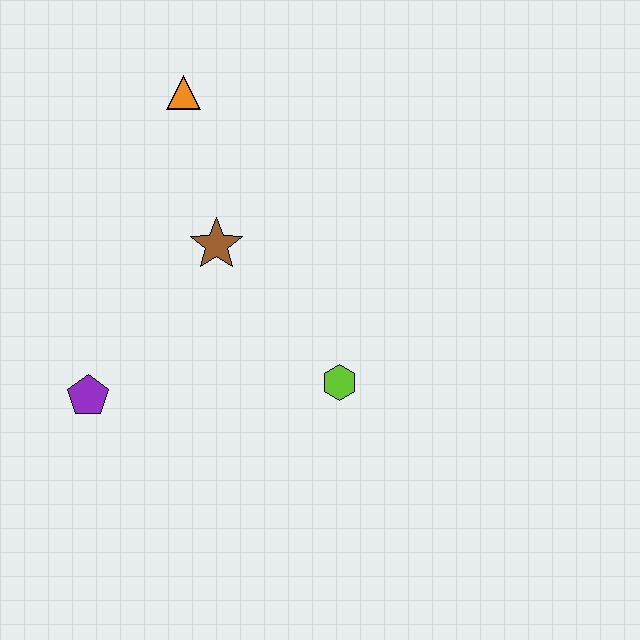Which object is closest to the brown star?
The orange triangle is closest to the brown star.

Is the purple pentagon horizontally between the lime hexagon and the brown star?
No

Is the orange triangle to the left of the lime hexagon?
Yes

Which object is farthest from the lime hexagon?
The orange triangle is farthest from the lime hexagon.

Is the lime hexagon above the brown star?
No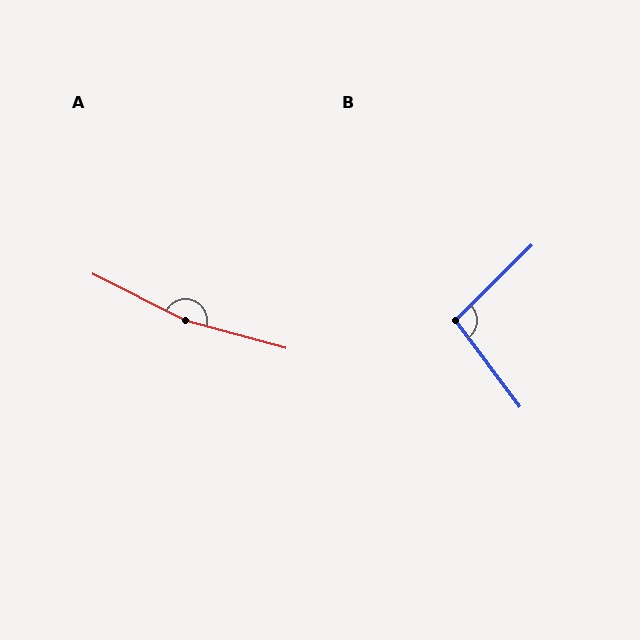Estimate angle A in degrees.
Approximately 169 degrees.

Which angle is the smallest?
B, at approximately 98 degrees.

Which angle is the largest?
A, at approximately 169 degrees.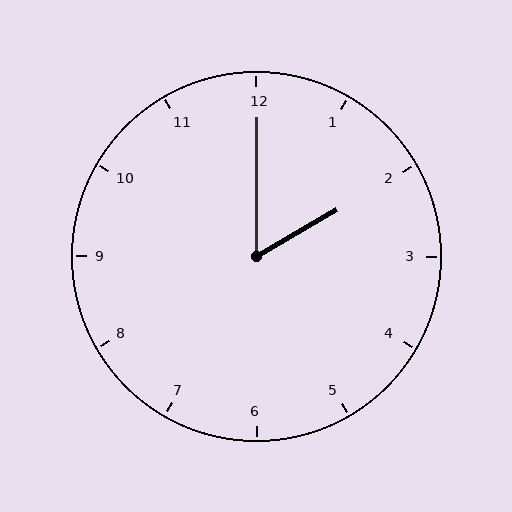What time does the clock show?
2:00.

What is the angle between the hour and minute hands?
Approximately 60 degrees.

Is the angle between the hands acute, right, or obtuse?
It is acute.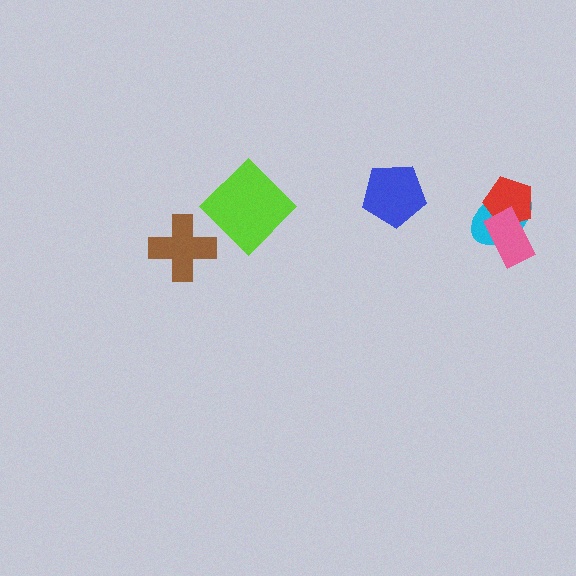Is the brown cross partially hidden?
No, no other shape covers it.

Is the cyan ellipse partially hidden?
Yes, it is partially covered by another shape.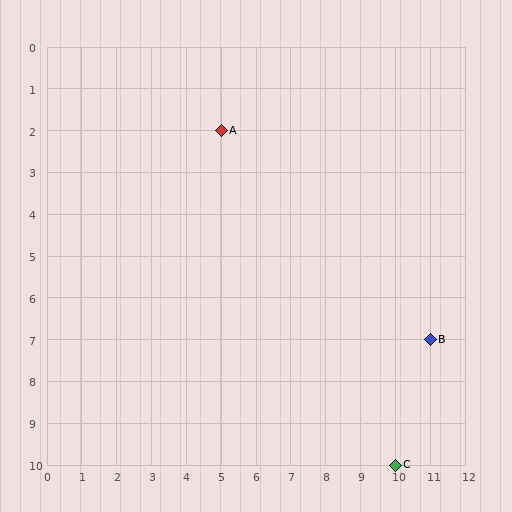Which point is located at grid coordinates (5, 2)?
Point A is at (5, 2).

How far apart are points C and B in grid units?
Points C and B are 1 column and 3 rows apart (about 3.2 grid units diagonally).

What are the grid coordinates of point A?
Point A is at grid coordinates (5, 2).